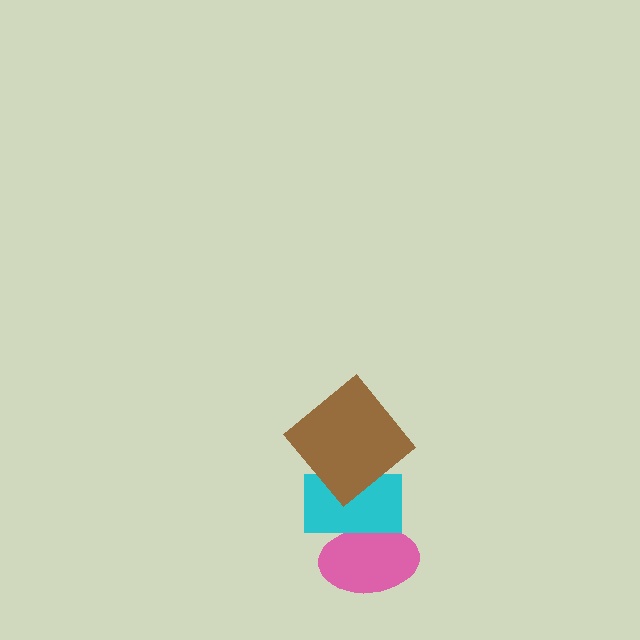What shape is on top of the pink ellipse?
The cyan rectangle is on top of the pink ellipse.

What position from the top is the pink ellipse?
The pink ellipse is 3rd from the top.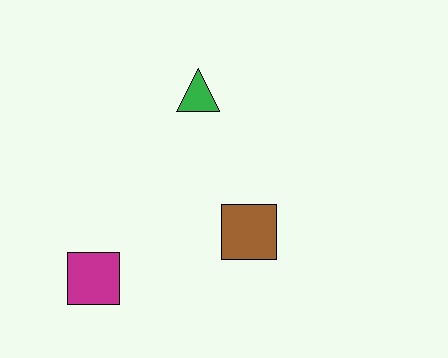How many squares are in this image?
There are 2 squares.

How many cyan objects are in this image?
There are no cyan objects.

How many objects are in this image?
There are 3 objects.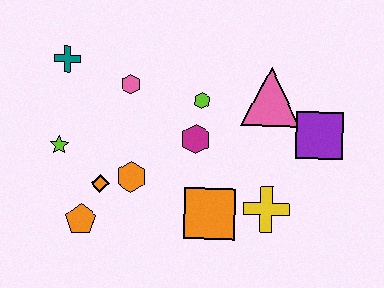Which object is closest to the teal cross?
The pink hexagon is closest to the teal cross.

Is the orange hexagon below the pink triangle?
Yes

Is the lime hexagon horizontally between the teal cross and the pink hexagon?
No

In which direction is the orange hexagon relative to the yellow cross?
The orange hexagon is to the left of the yellow cross.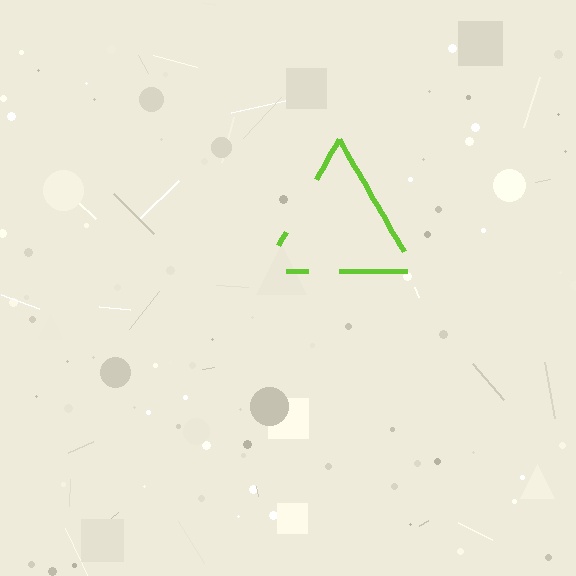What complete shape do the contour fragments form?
The contour fragments form a triangle.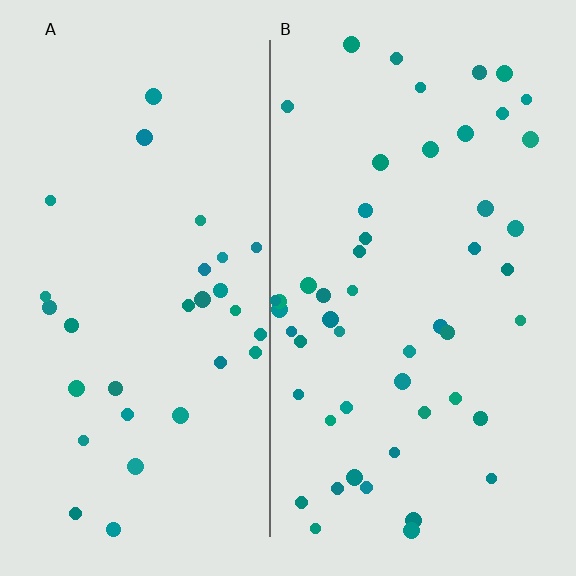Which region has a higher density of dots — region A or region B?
B (the right).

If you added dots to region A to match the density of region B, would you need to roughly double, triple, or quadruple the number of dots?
Approximately double.